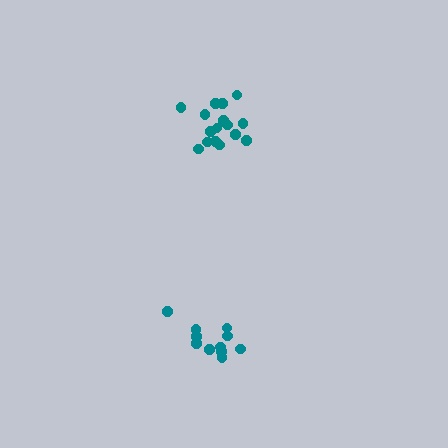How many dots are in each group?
Group 1: 16 dots, Group 2: 11 dots (27 total).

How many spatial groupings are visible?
There are 2 spatial groupings.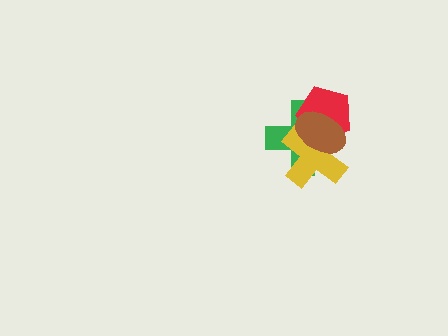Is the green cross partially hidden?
Yes, it is partially covered by another shape.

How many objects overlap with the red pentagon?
3 objects overlap with the red pentagon.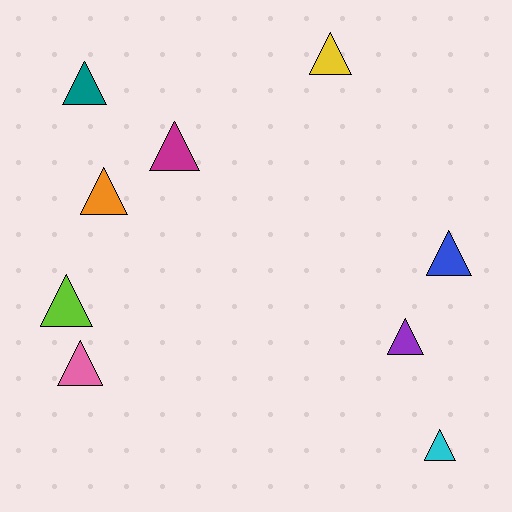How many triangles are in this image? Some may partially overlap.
There are 9 triangles.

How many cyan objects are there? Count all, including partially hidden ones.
There is 1 cyan object.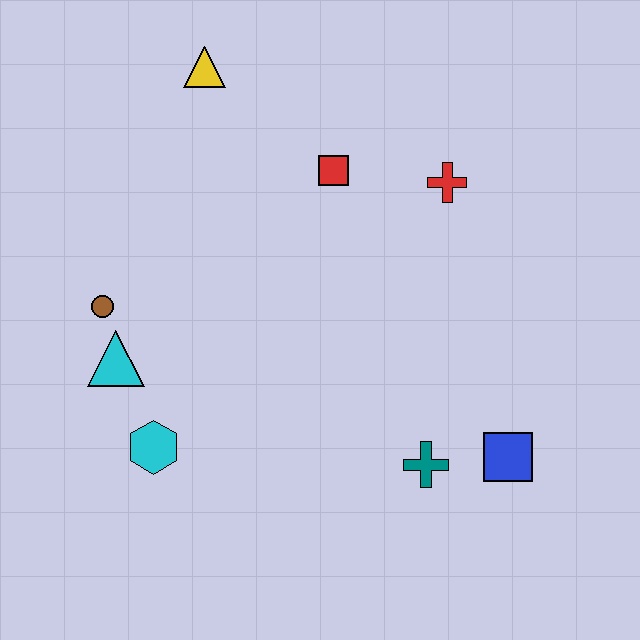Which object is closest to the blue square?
The teal cross is closest to the blue square.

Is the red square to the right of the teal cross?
No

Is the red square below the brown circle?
No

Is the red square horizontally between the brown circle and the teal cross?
Yes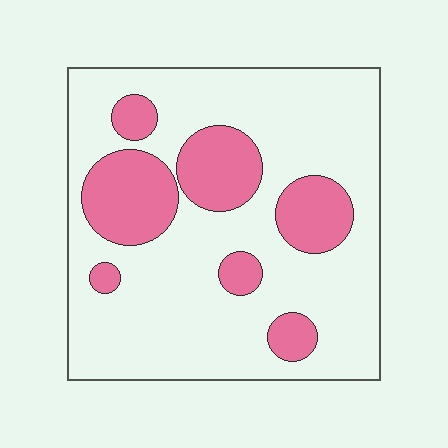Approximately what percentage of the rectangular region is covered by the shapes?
Approximately 25%.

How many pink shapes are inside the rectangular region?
7.